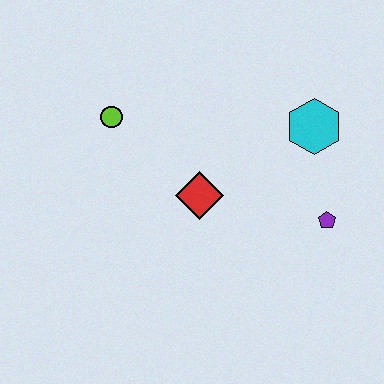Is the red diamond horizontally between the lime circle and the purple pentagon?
Yes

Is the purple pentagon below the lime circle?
Yes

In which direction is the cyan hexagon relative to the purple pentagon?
The cyan hexagon is above the purple pentagon.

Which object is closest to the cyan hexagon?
The purple pentagon is closest to the cyan hexagon.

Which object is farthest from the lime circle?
The purple pentagon is farthest from the lime circle.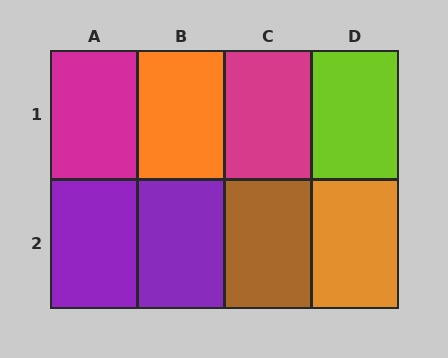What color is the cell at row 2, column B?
Purple.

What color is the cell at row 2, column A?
Purple.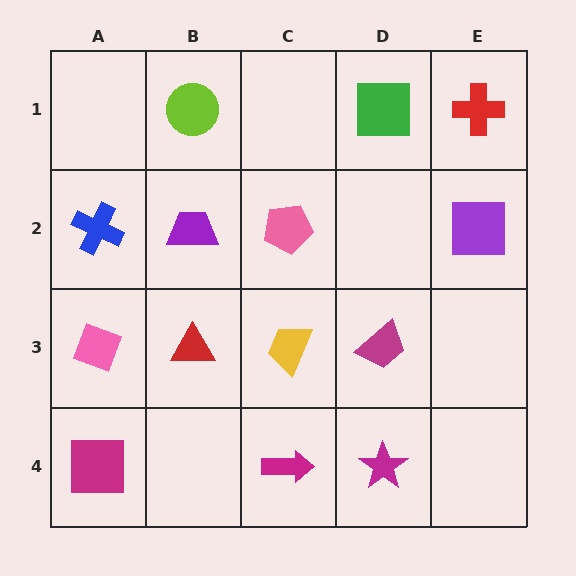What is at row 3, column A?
A pink diamond.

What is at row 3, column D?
A magenta trapezoid.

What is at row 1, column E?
A red cross.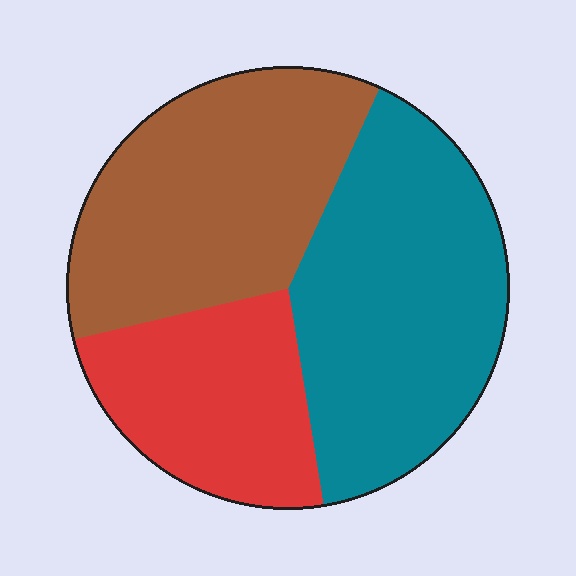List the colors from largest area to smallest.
From largest to smallest: teal, brown, red.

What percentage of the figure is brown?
Brown covers about 35% of the figure.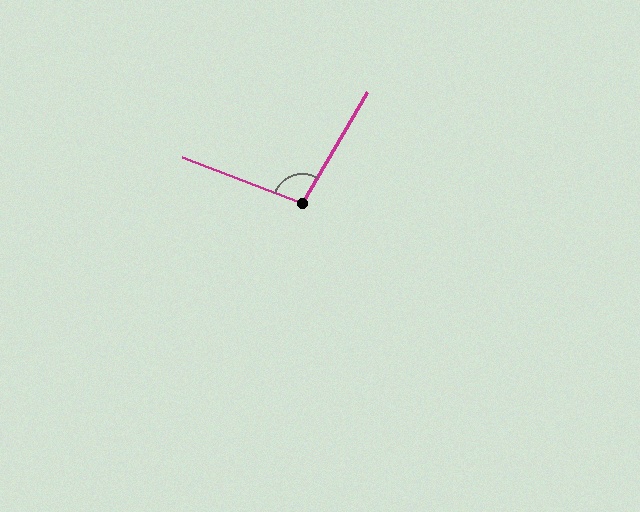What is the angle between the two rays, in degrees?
Approximately 99 degrees.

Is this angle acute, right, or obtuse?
It is obtuse.